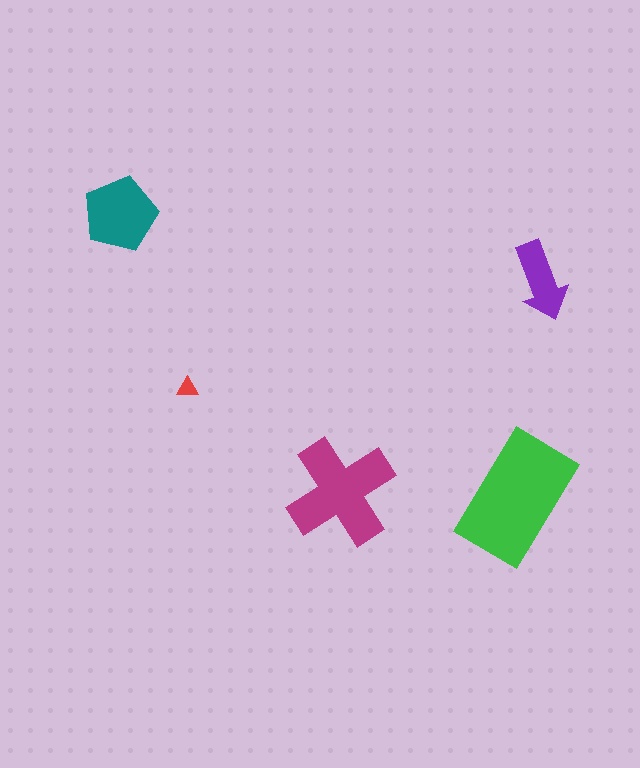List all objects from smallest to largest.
The red triangle, the purple arrow, the teal pentagon, the magenta cross, the green rectangle.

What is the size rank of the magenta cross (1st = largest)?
2nd.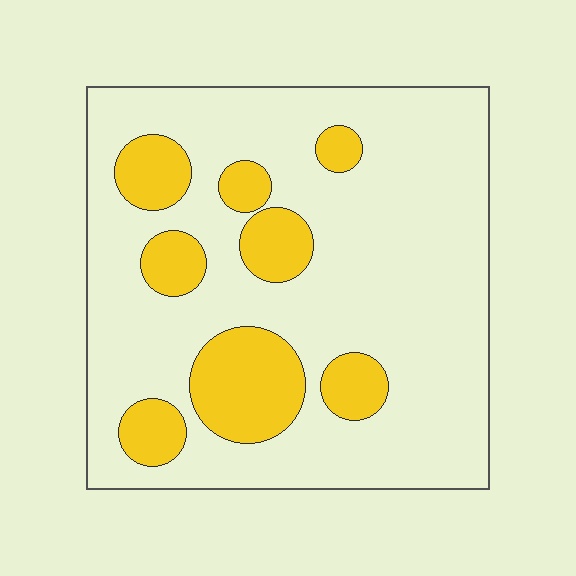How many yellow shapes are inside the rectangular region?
8.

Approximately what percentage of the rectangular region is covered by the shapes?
Approximately 20%.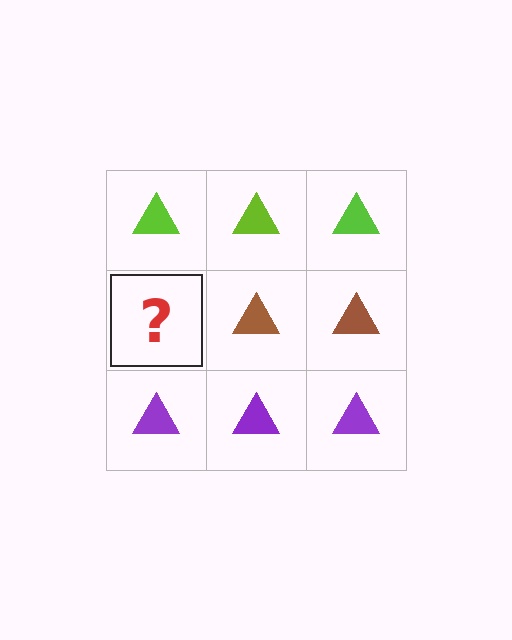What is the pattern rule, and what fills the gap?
The rule is that each row has a consistent color. The gap should be filled with a brown triangle.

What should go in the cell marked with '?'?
The missing cell should contain a brown triangle.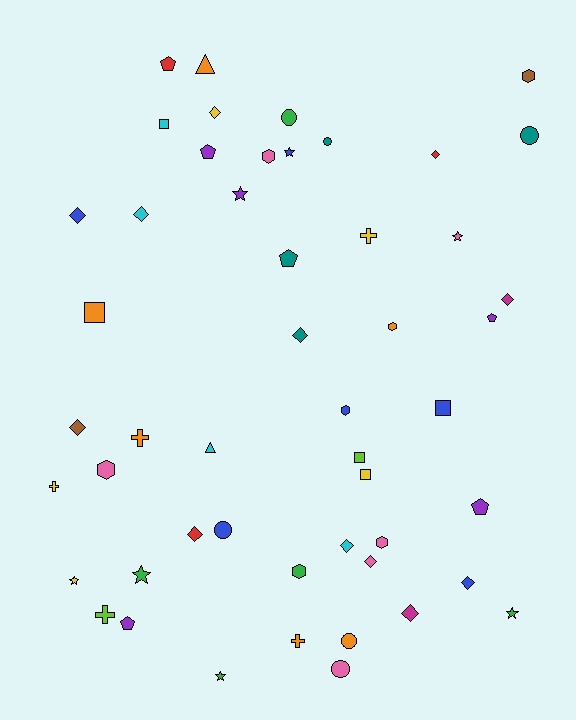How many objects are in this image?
There are 50 objects.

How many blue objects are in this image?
There are 6 blue objects.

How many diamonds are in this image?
There are 12 diamonds.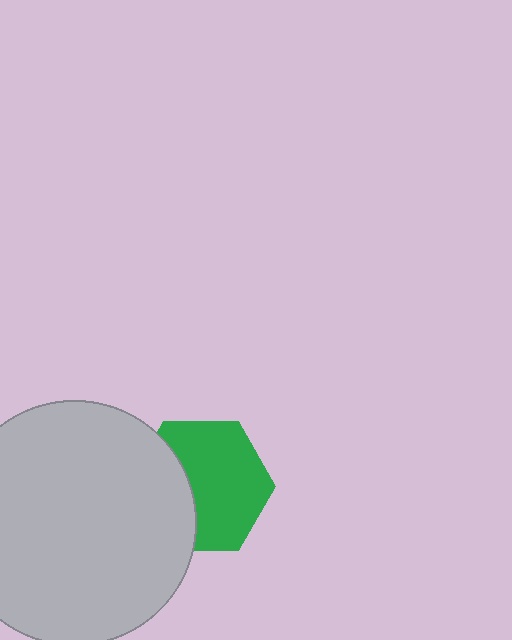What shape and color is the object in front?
The object in front is a light gray circle.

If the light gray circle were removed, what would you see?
You would see the complete green hexagon.